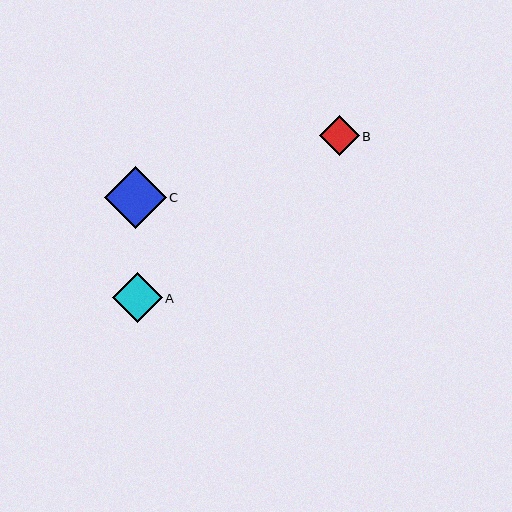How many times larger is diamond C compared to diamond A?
Diamond C is approximately 1.2 times the size of diamond A.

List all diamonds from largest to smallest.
From largest to smallest: C, A, B.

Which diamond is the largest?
Diamond C is the largest with a size of approximately 62 pixels.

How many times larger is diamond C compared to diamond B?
Diamond C is approximately 1.6 times the size of diamond B.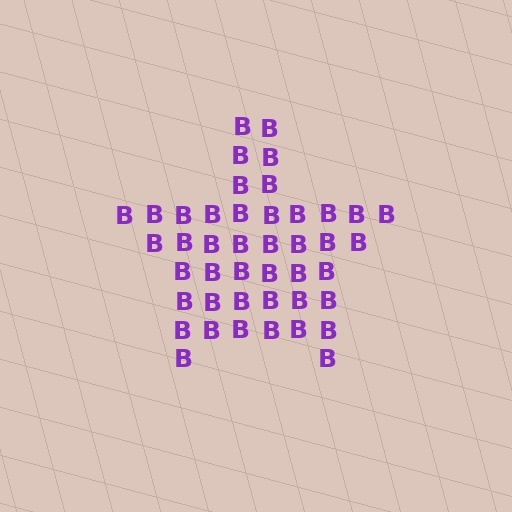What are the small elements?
The small elements are letter B's.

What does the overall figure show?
The overall figure shows a star.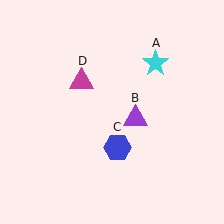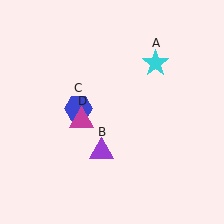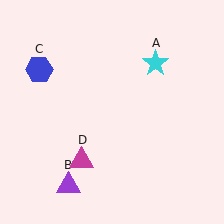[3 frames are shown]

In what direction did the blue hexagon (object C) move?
The blue hexagon (object C) moved up and to the left.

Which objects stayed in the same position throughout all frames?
Cyan star (object A) remained stationary.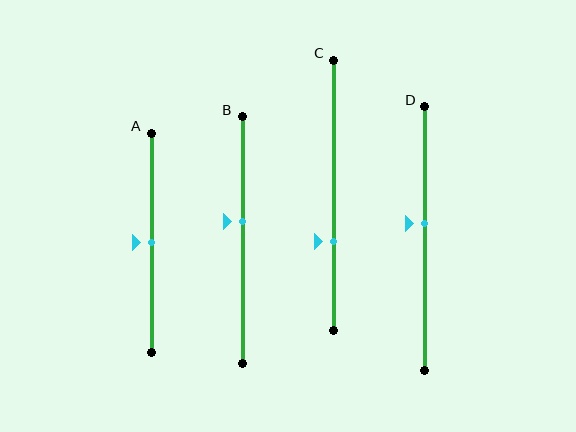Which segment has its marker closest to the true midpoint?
Segment A has its marker closest to the true midpoint.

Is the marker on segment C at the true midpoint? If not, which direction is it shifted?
No, the marker on segment C is shifted downward by about 17% of the segment length.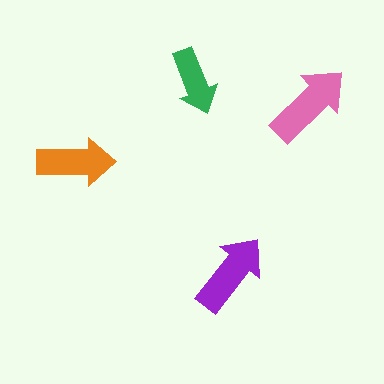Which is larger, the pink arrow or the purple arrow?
The pink one.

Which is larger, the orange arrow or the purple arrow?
The purple one.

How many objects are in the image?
There are 4 objects in the image.